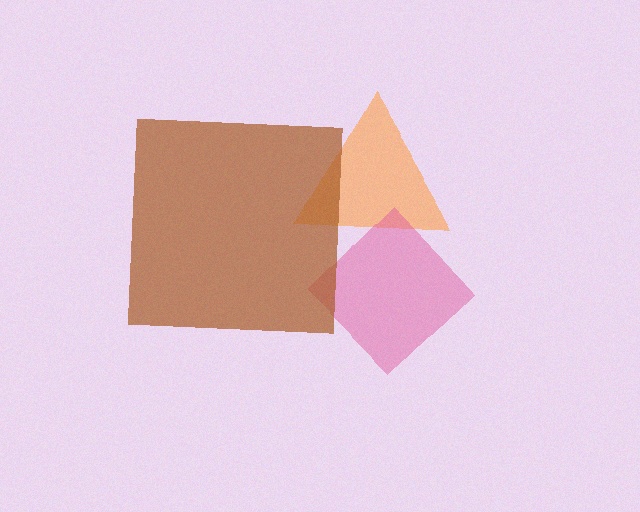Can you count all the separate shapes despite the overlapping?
Yes, there are 3 separate shapes.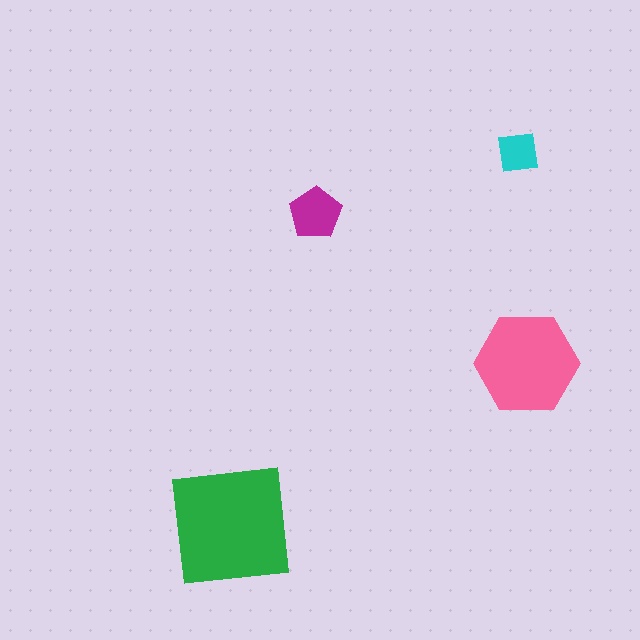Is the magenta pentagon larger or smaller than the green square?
Smaller.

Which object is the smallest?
The cyan square.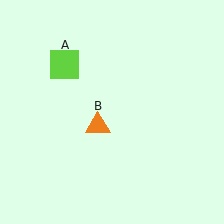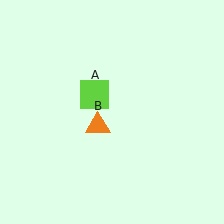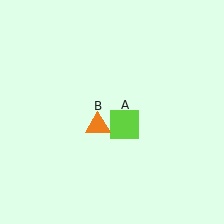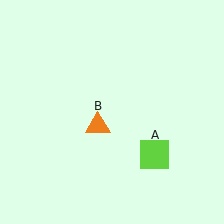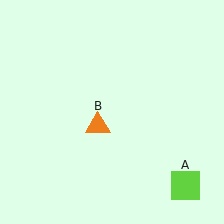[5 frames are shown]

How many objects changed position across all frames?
1 object changed position: lime square (object A).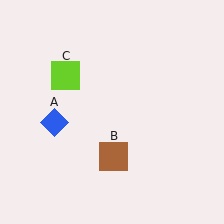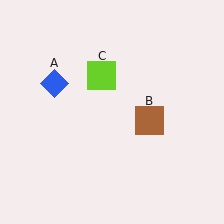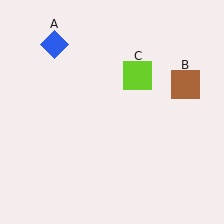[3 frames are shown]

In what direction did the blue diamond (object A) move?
The blue diamond (object A) moved up.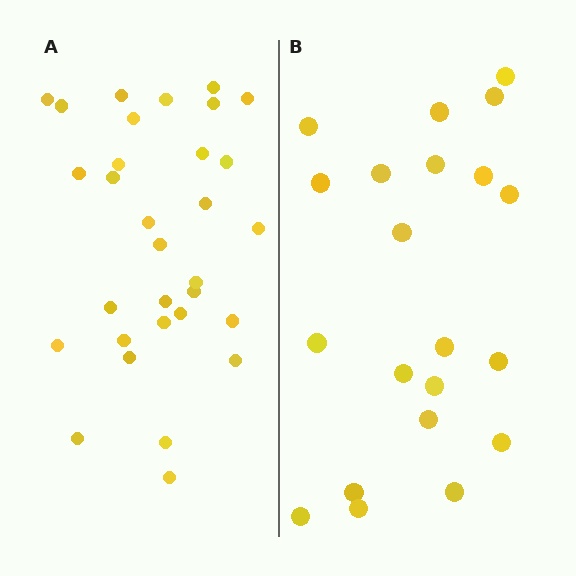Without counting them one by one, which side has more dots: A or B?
Region A (the left region) has more dots.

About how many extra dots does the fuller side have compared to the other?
Region A has roughly 10 or so more dots than region B.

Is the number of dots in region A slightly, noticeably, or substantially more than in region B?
Region A has substantially more. The ratio is roughly 1.5 to 1.